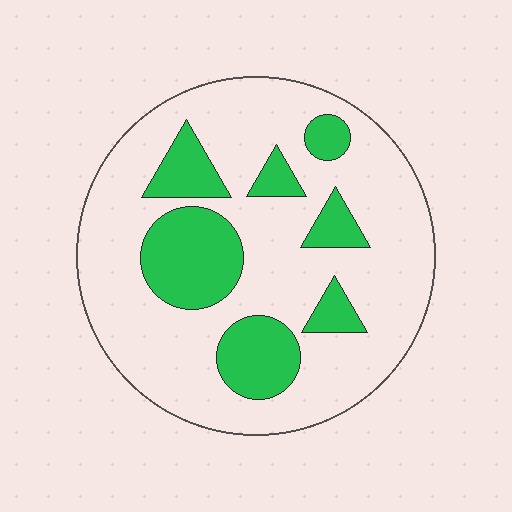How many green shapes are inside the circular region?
7.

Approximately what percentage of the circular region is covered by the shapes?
Approximately 25%.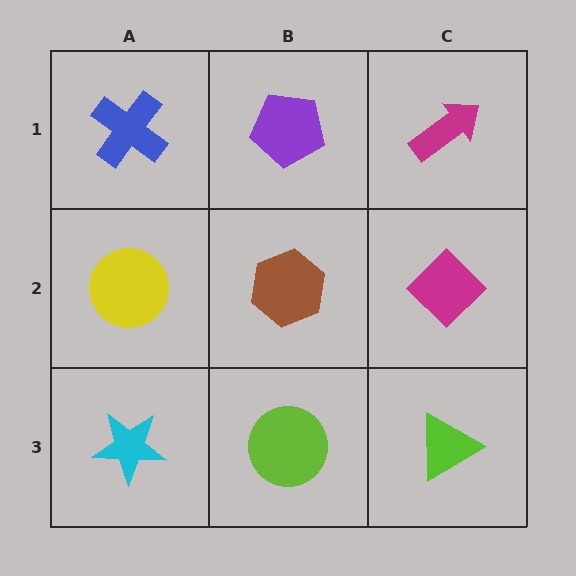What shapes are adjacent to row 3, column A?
A yellow circle (row 2, column A), a lime circle (row 3, column B).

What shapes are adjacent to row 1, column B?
A brown hexagon (row 2, column B), a blue cross (row 1, column A), a magenta arrow (row 1, column C).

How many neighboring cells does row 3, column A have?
2.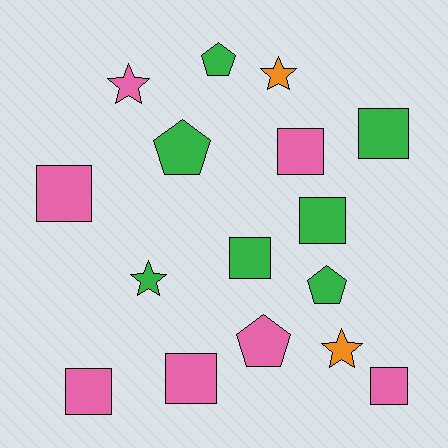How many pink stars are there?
There is 1 pink star.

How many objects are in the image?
There are 16 objects.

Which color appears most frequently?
Pink, with 7 objects.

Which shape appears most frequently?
Square, with 8 objects.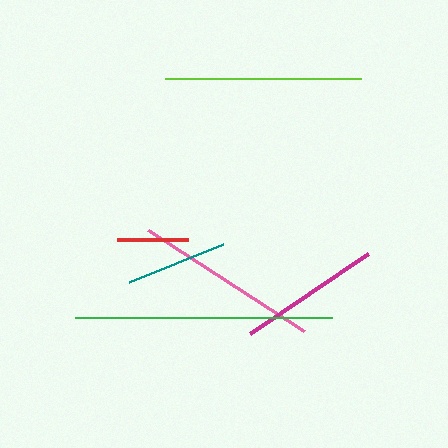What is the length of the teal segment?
The teal segment is approximately 101 pixels long.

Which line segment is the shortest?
The red line is the shortest at approximately 71 pixels.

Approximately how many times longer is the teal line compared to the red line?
The teal line is approximately 1.4 times the length of the red line.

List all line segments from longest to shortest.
From longest to shortest: green, lime, pink, magenta, teal, red.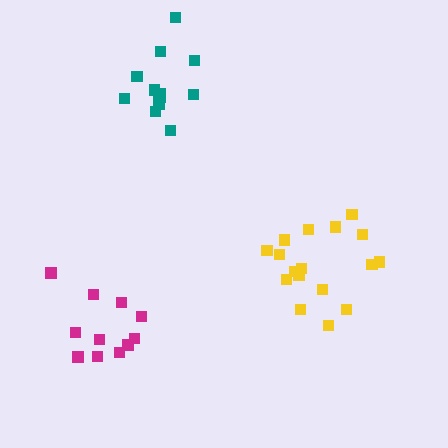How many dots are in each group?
Group 1: 13 dots, Group 2: 11 dots, Group 3: 17 dots (41 total).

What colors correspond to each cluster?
The clusters are colored: teal, magenta, yellow.